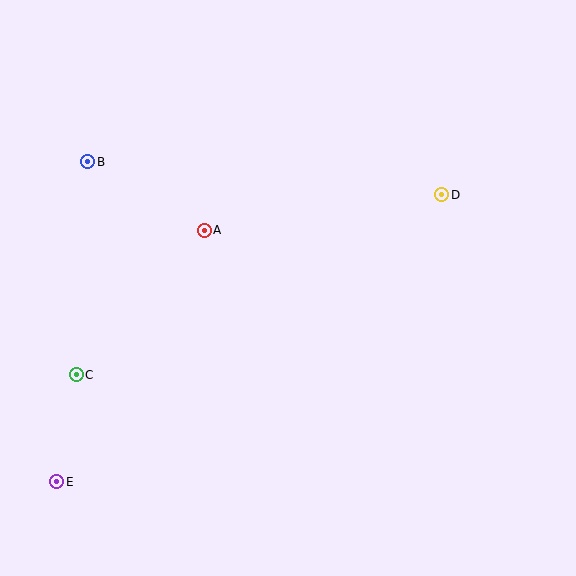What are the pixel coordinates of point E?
Point E is at (57, 482).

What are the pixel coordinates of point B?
Point B is at (88, 162).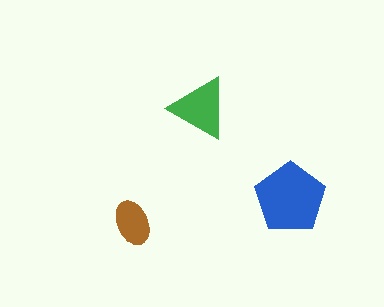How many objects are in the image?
There are 3 objects in the image.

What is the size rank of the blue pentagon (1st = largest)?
1st.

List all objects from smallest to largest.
The brown ellipse, the green triangle, the blue pentagon.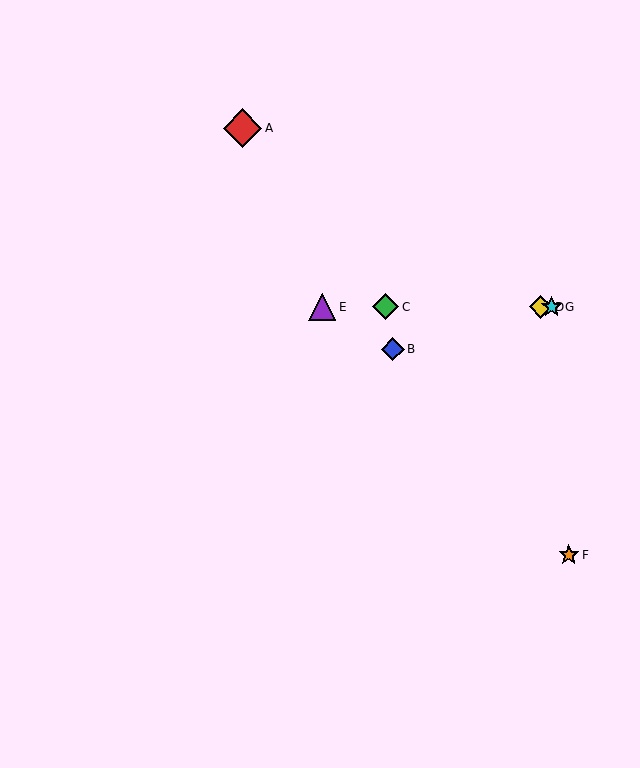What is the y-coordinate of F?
Object F is at y≈555.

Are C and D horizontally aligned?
Yes, both are at y≈307.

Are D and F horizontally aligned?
No, D is at y≈307 and F is at y≈555.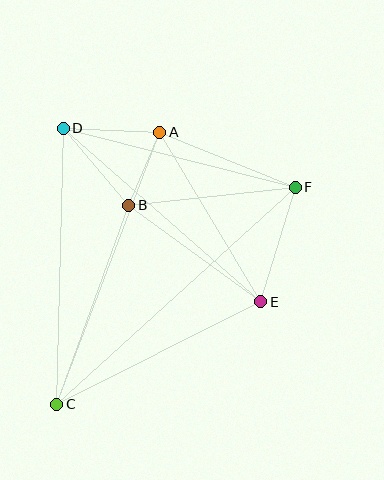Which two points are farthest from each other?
Points C and F are farthest from each other.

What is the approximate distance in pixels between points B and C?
The distance between B and C is approximately 212 pixels.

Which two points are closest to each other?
Points A and B are closest to each other.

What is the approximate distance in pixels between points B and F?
The distance between B and F is approximately 167 pixels.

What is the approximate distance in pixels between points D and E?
The distance between D and E is approximately 263 pixels.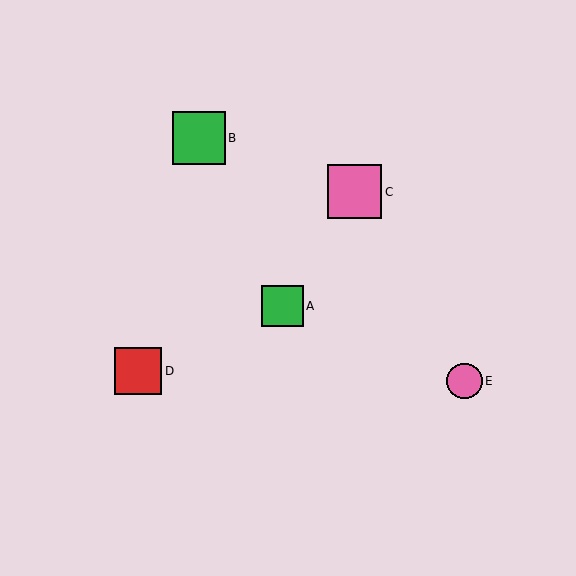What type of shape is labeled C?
Shape C is a pink square.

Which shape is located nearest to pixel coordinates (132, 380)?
The red square (labeled D) at (138, 371) is nearest to that location.